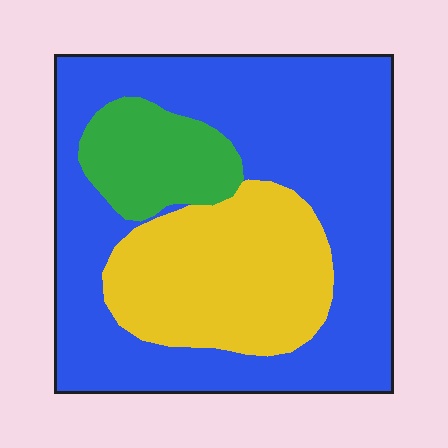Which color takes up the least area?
Green, at roughly 10%.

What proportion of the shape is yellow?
Yellow takes up between a sixth and a third of the shape.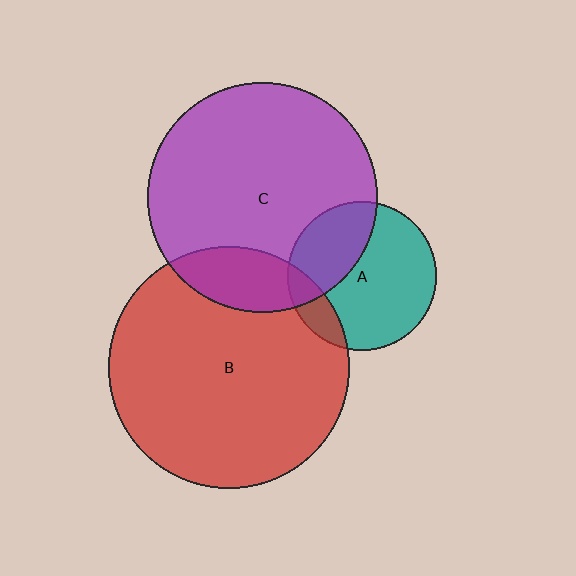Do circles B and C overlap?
Yes.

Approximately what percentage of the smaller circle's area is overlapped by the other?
Approximately 15%.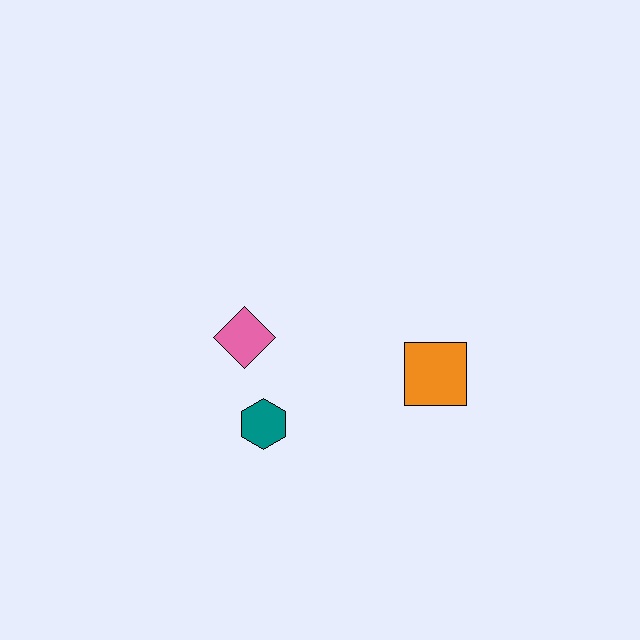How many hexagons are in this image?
There is 1 hexagon.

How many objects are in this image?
There are 3 objects.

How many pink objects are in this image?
There is 1 pink object.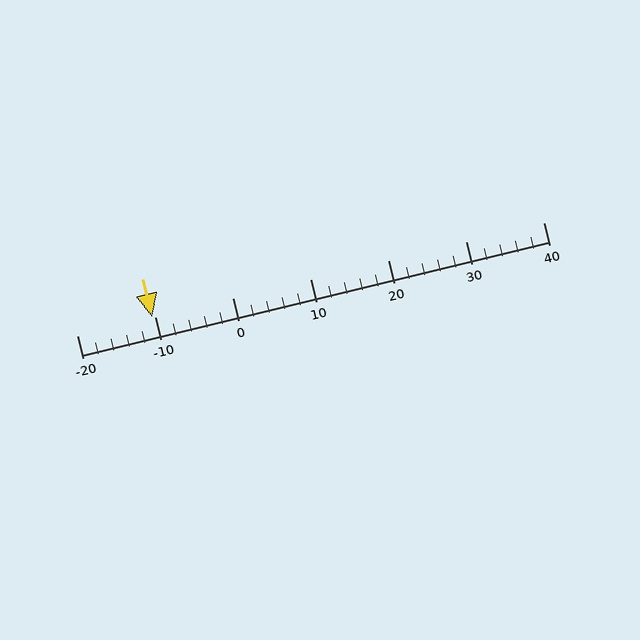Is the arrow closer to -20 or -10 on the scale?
The arrow is closer to -10.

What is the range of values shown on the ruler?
The ruler shows values from -20 to 40.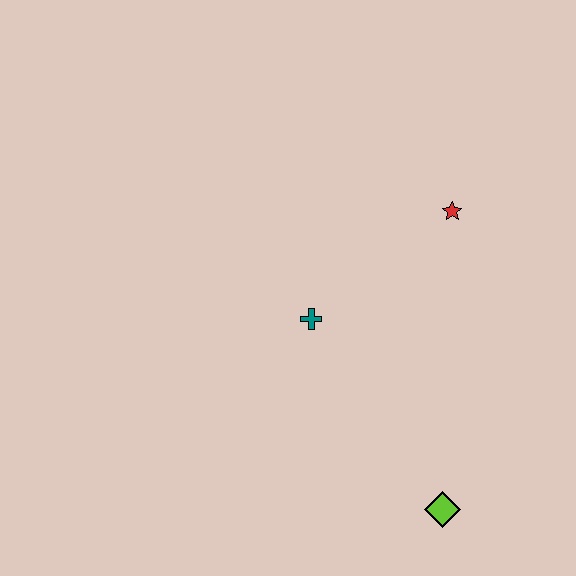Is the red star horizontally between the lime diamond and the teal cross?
No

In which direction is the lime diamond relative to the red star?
The lime diamond is below the red star.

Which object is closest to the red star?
The teal cross is closest to the red star.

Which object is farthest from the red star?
The lime diamond is farthest from the red star.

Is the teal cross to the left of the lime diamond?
Yes